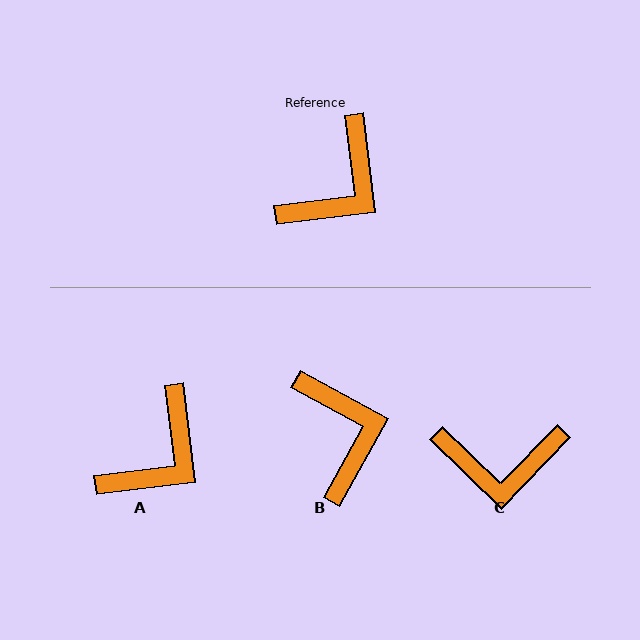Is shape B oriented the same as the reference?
No, it is off by about 54 degrees.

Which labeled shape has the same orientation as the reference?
A.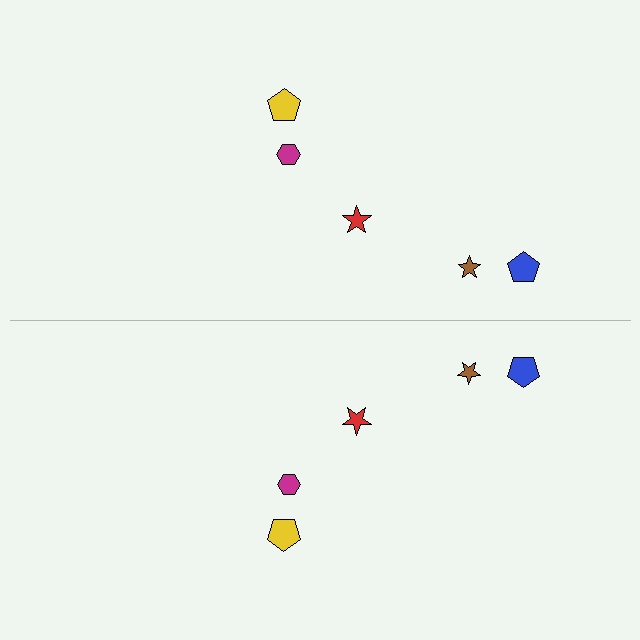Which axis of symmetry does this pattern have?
The pattern has a horizontal axis of symmetry running through the center of the image.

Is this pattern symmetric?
Yes, this pattern has bilateral (reflection) symmetry.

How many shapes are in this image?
There are 10 shapes in this image.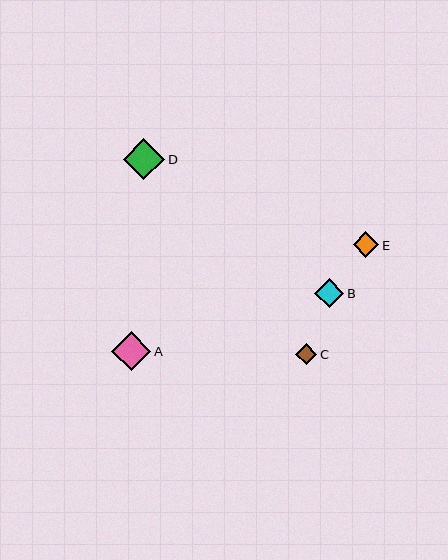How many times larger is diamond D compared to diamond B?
Diamond D is approximately 1.4 times the size of diamond B.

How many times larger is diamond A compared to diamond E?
Diamond A is approximately 1.5 times the size of diamond E.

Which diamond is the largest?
Diamond D is the largest with a size of approximately 41 pixels.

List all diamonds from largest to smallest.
From largest to smallest: D, A, B, E, C.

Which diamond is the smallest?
Diamond C is the smallest with a size of approximately 21 pixels.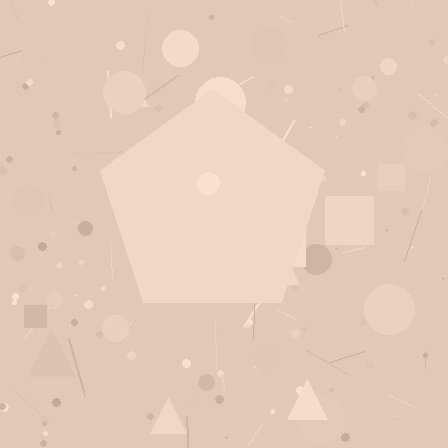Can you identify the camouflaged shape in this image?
The camouflaged shape is a pentagon.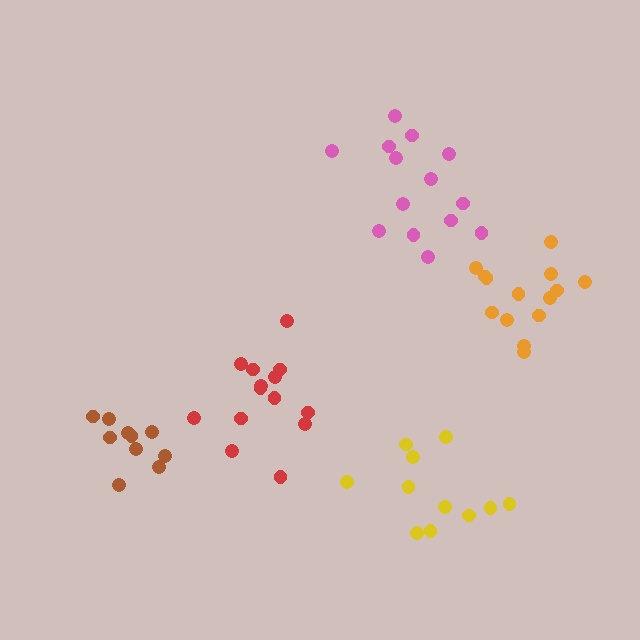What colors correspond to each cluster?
The clusters are colored: red, pink, yellow, orange, brown.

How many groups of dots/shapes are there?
There are 5 groups.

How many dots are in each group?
Group 1: 14 dots, Group 2: 14 dots, Group 3: 11 dots, Group 4: 14 dots, Group 5: 10 dots (63 total).